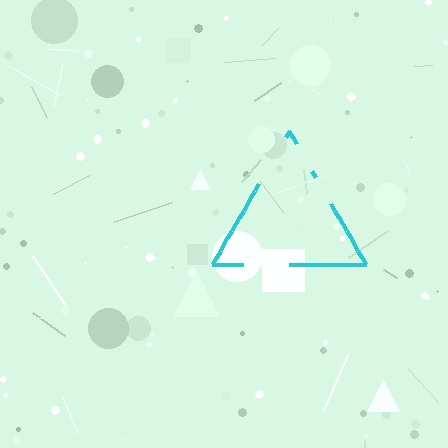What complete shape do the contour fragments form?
The contour fragments form a triangle.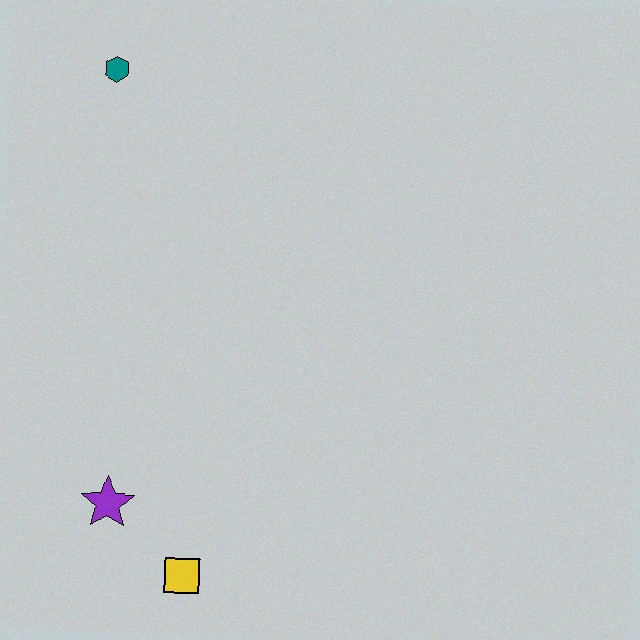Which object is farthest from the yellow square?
The teal hexagon is farthest from the yellow square.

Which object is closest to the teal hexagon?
The purple star is closest to the teal hexagon.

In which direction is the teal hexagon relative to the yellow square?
The teal hexagon is above the yellow square.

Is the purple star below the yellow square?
No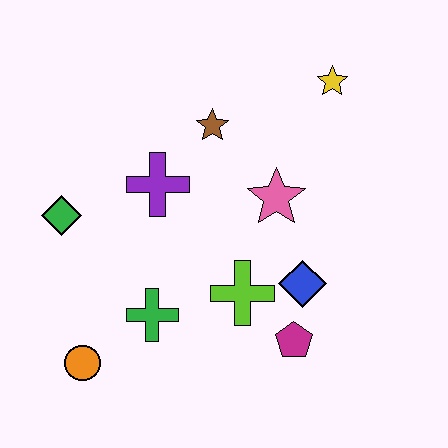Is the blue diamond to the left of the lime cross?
No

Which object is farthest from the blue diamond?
The green diamond is farthest from the blue diamond.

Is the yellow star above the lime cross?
Yes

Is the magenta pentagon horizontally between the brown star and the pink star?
No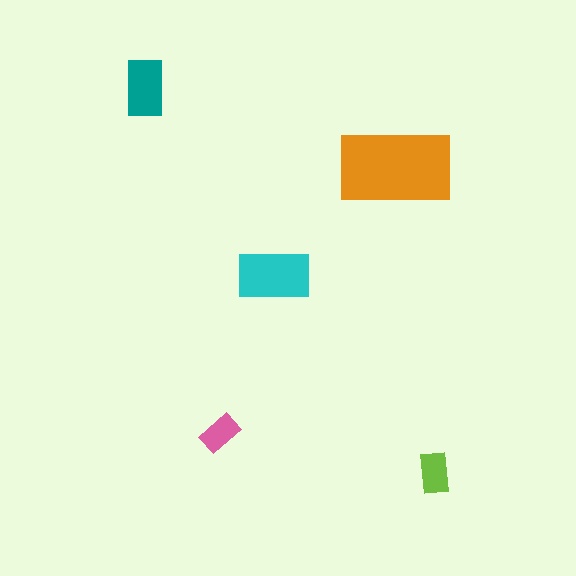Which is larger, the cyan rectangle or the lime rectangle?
The cyan one.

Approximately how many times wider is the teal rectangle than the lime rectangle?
About 1.5 times wider.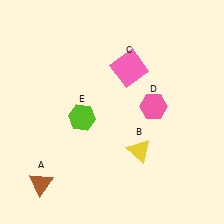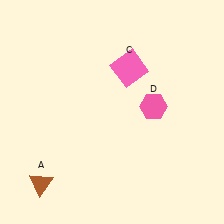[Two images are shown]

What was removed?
The lime hexagon (E), the yellow triangle (B) were removed in Image 2.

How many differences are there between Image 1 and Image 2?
There are 2 differences between the two images.